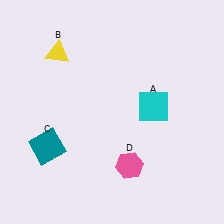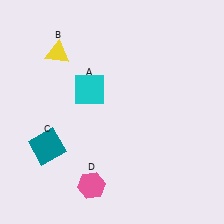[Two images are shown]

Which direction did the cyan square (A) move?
The cyan square (A) moved left.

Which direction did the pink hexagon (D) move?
The pink hexagon (D) moved left.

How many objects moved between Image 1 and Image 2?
2 objects moved between the two images.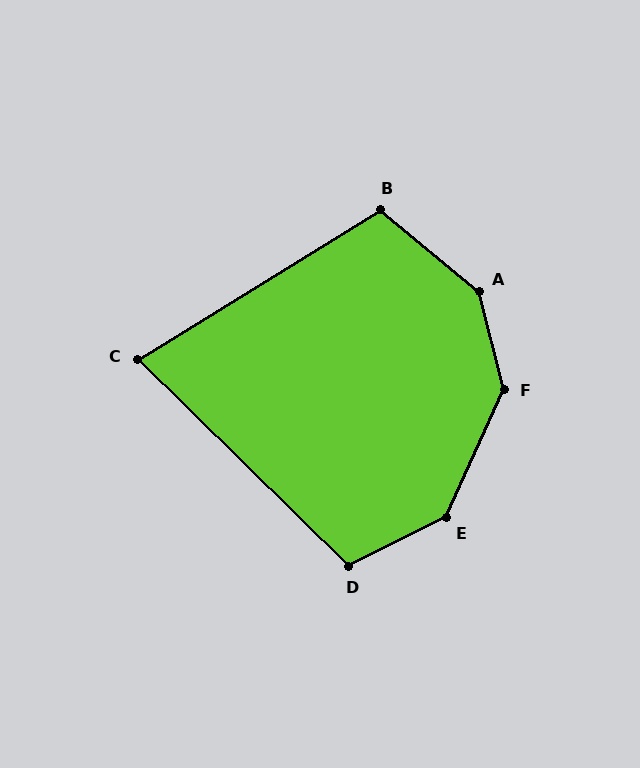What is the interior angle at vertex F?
Approximately 142 degrees (obtuse).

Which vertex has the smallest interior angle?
C, at approximately 76 degrees.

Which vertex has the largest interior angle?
A, at approximately 144 degrees.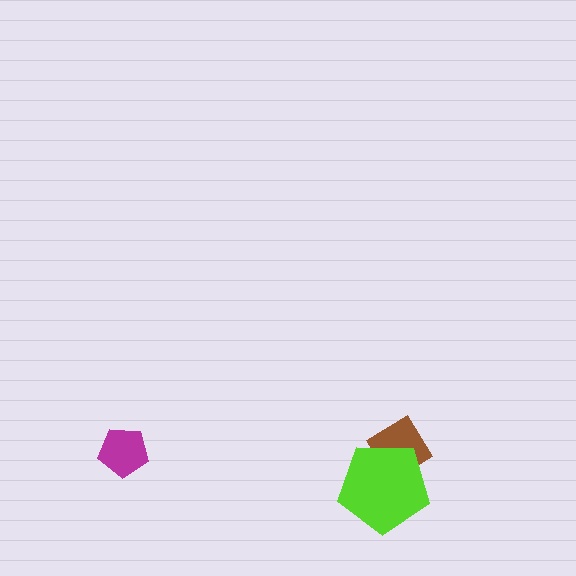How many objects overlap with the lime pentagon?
1 object overlaps with the lime pentagon.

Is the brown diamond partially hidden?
Yes, it is partially covered by another shape.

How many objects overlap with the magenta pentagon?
0 objects overlap with the magenta pentagon.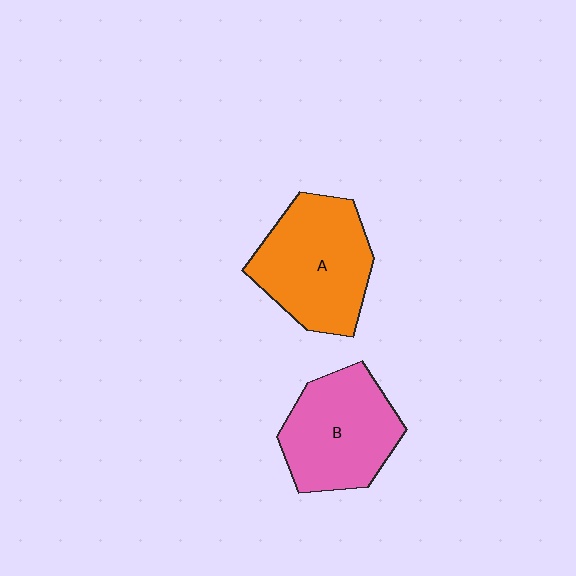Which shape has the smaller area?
Shape B (pink).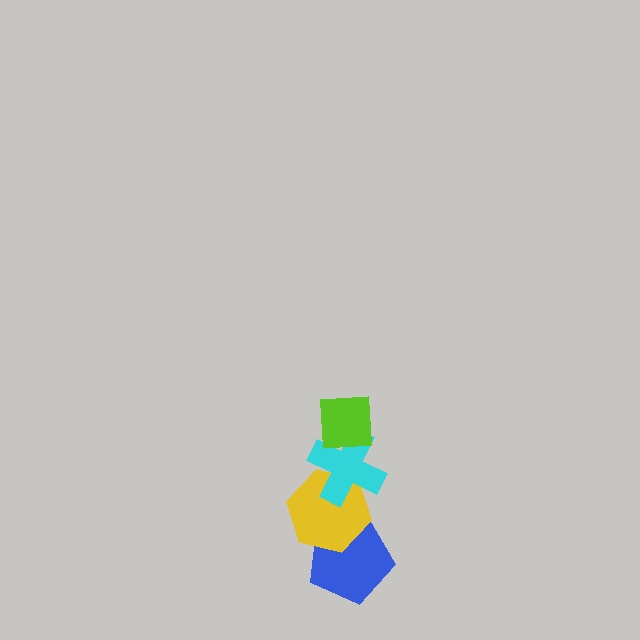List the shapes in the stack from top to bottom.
From top to bottom: the lime square, the cyan cross, the yellow hexagon, the blue pentagon.